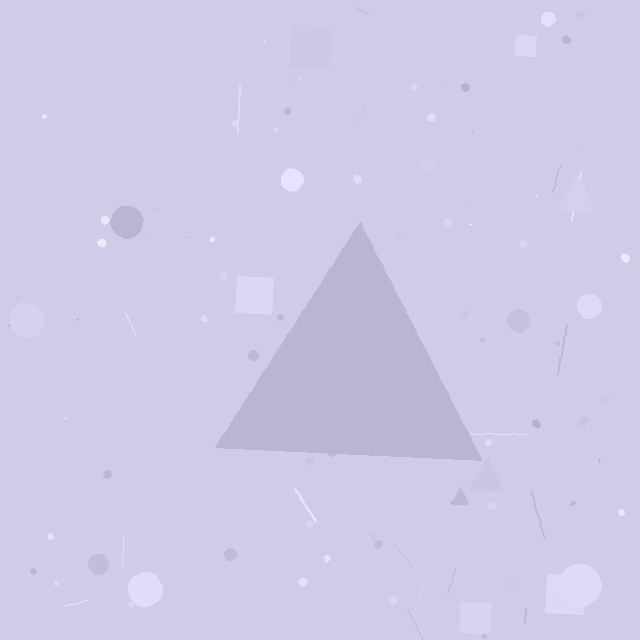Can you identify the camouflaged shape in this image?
The camouflaged shape is a triangle.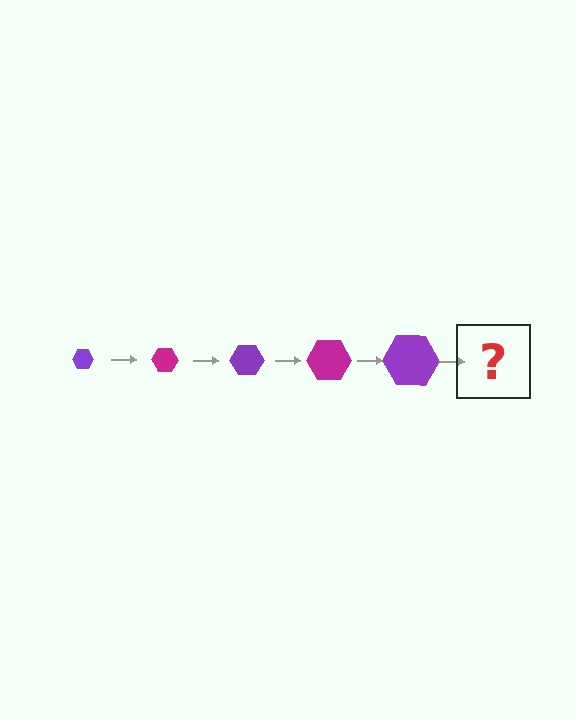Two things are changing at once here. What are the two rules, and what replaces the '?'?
The two rules are that the hexagon grows larger each step and the color cycles through purple and magenta. The '?' should be a magenta hexagon, larger than the previous one.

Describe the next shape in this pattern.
It should be a magenta hexagon, larger than the previous one.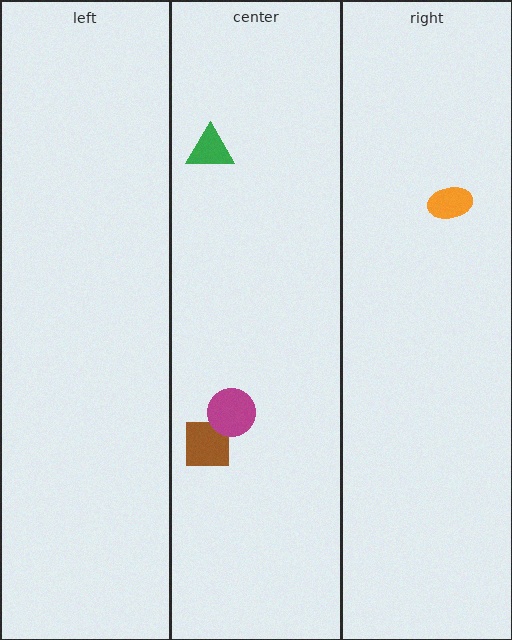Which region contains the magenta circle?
The center region.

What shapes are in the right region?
The orange ellipse.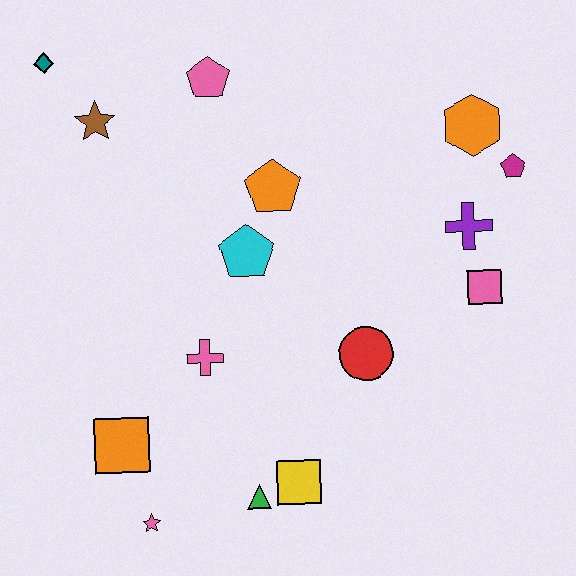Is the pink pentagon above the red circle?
Yes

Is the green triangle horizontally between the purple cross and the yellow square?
No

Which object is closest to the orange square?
The pink star is closest to the orange square.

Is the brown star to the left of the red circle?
Yes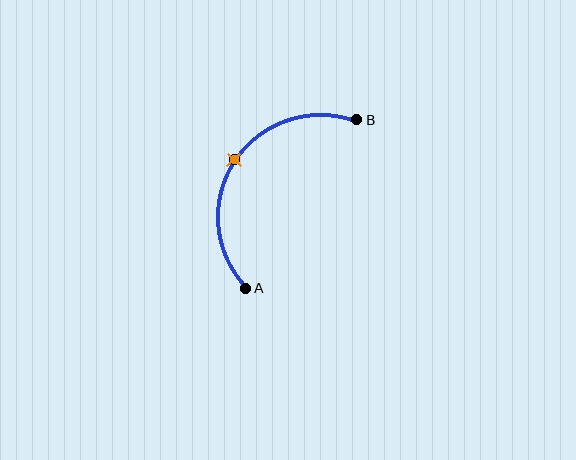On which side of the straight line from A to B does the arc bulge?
The arc bulges to the left of the straight line connecting A and B.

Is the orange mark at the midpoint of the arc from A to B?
Yes. The orange mark lies on the arc at equal arc-length from both A and B — it is the arc midpoint.